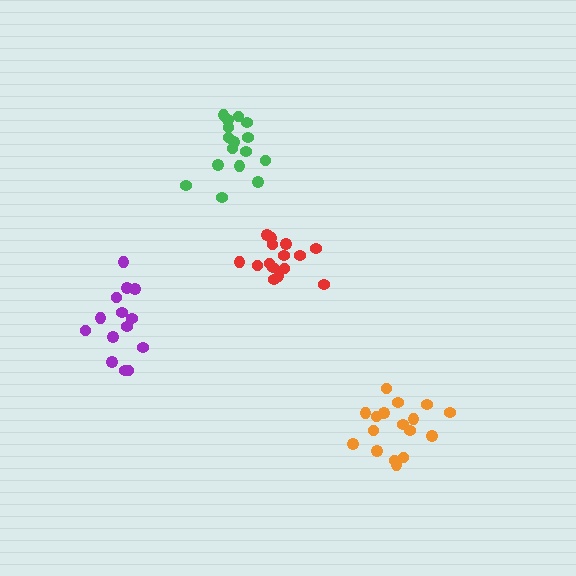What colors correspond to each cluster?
The clusters are colored: green, orange, purple, red.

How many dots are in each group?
Group 1: 16 dots, Group 2: 17 dots, Group 3: 14 dots, Group 4: 15 dots (62 total).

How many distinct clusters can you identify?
There are 4 distinct clusters.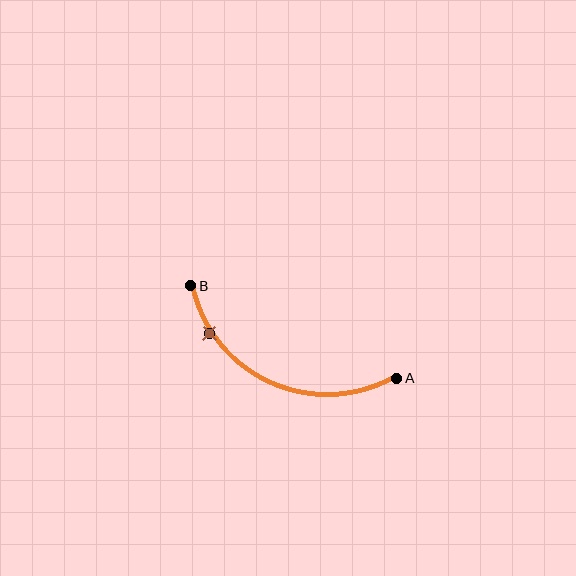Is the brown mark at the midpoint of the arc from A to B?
No. The brown mark lies on the arc but is closer to endpoint B. The arc midpoint would be at the point on the curve equidistant along the arc from both A and B.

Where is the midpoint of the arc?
The arc midpoint is the point on the curve farthest from the straight line joining A and B. It sits below that line.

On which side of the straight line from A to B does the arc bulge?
The arc bulges below the straight line connecting A and B.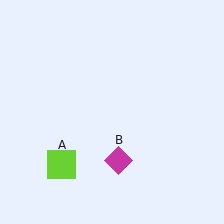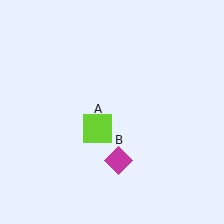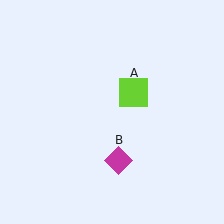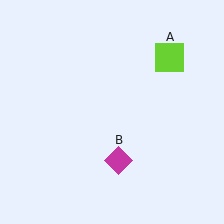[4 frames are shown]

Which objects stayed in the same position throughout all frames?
Magenta diamond (object B) remained stationary.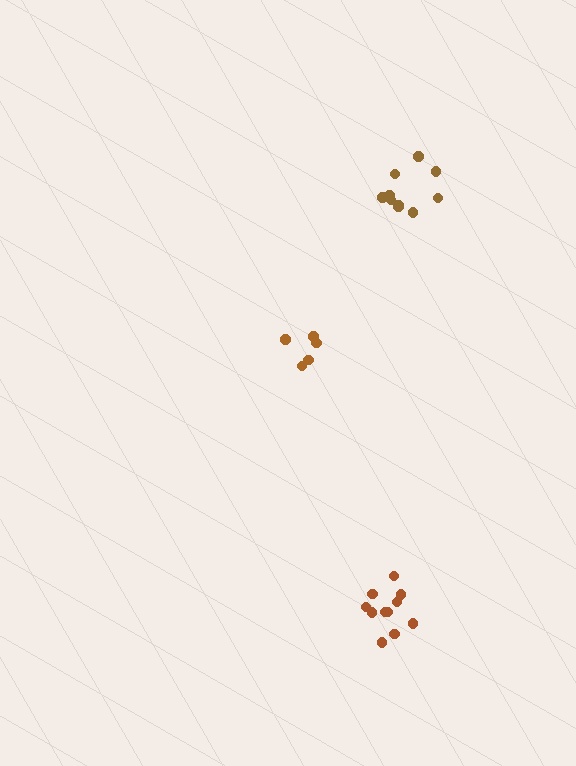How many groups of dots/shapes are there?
There are 3 groups.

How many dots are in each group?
Group 1: 5 dots, Group 2: 11 dots, Group 3: 10 dots (26 total).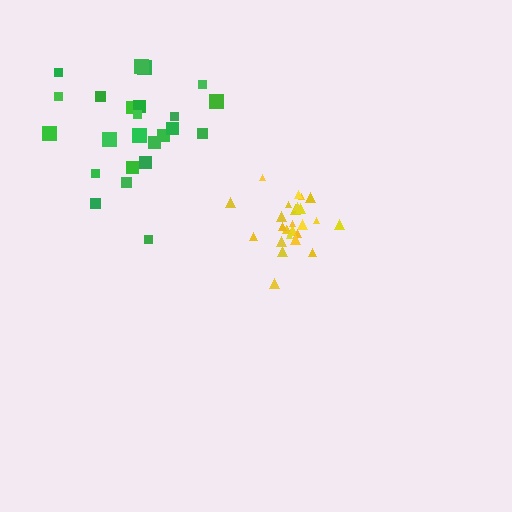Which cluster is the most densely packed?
Yellow.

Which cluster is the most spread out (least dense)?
Green.